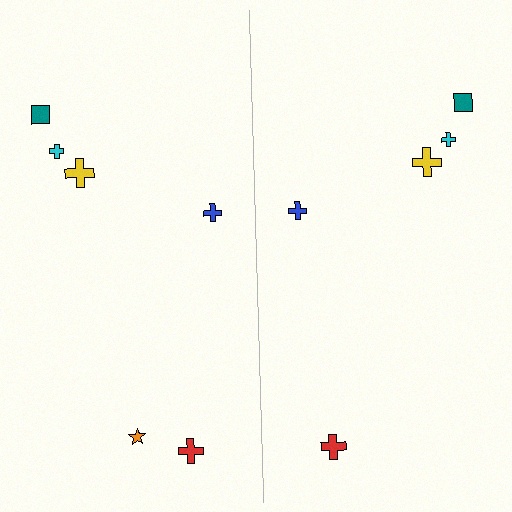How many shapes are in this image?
There are 11 shapes in this image.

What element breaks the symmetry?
A orange star is missing from the right side.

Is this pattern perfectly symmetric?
No, the pattern is not perfectly symmetric. A orange star is missing from the right side.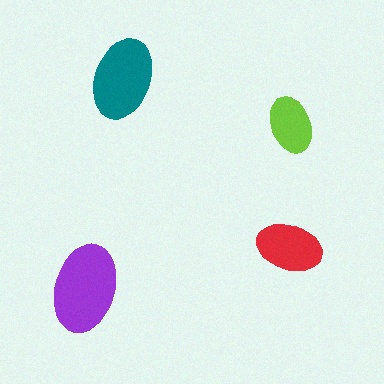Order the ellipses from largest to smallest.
the purple one, the teal one, the red one, the lime one.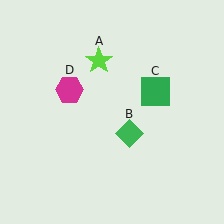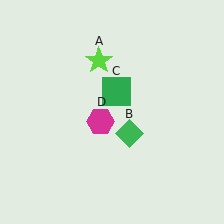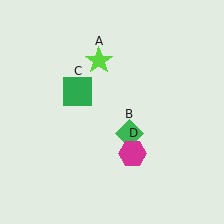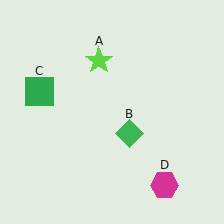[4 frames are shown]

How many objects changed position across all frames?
2 objects changed position: green square (object C), magenta hexagon (object D).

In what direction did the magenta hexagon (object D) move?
The magenta hexagon (object D) moved down and to the right.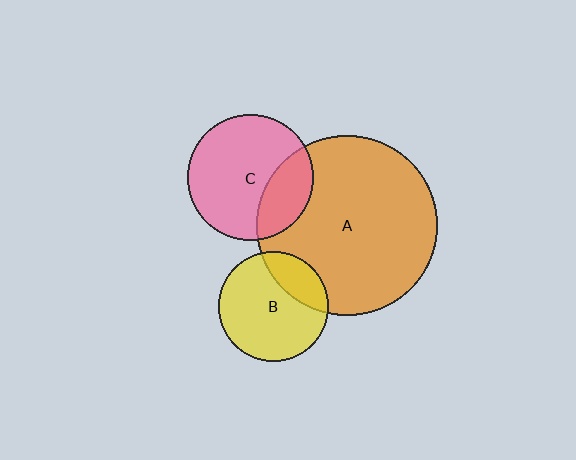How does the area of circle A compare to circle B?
Approximately 2.7 times.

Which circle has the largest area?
Circle A (orange).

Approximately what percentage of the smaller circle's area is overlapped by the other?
Approximately 25%.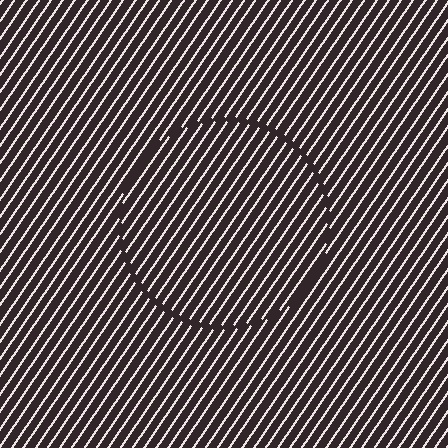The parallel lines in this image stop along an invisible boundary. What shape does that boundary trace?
An illusory circle. The interior of the shape contains the same grating, shifted by half a period — the contour is defined by the phase discontinuity where line-ends from the inner and outer gratings abut.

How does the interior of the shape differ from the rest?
The interior of the shape contains the same grating, shifted by half a period — the contour is defined by the phase discontinuity where line-ends from the inner and outer gratings abut.